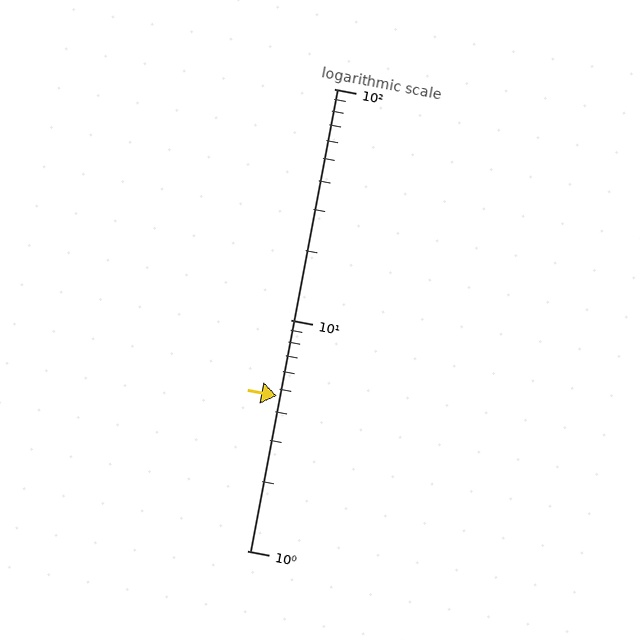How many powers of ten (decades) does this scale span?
The scale spans 2 decades, from 1 to 100.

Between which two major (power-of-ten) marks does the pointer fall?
The pointer is between 1 and 10.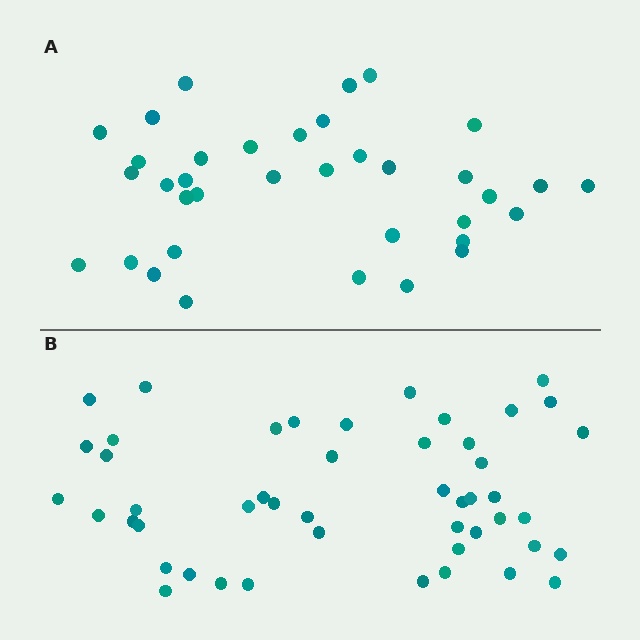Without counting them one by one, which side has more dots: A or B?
Region B (the bottom region) has more dots.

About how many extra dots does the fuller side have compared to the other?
Region B has roughly 12 or so more dots than region A.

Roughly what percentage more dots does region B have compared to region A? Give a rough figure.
About 35% more.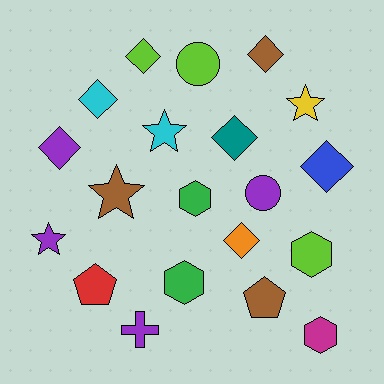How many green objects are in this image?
There are 2 green objects.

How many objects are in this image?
There are 20 objects.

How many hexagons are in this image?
There are 4 hexagons.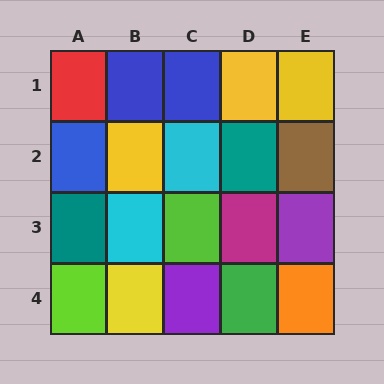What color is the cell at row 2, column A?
Blue.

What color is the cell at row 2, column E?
Brown.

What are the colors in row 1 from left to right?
Red, blue, blue, yellow, yellow.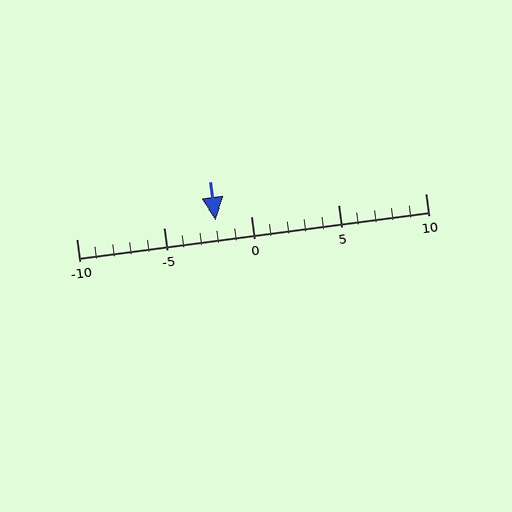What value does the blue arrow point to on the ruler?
The blue arrow points to approximately -2.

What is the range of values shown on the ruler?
The ruler shows values from -10 to 10.